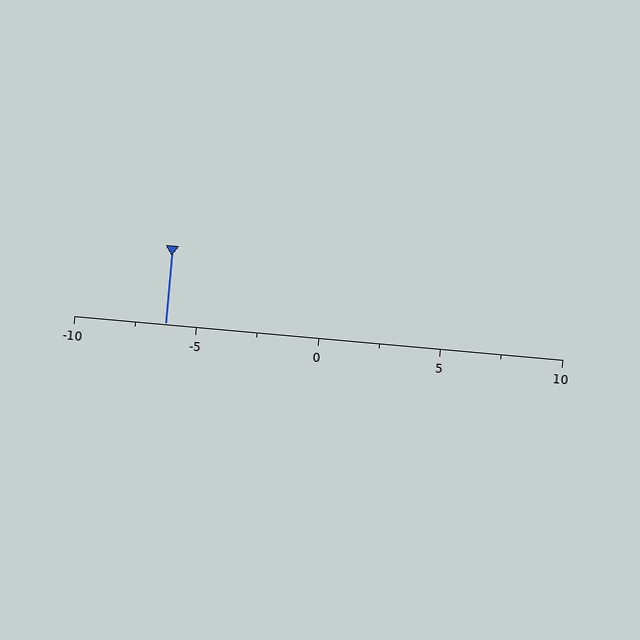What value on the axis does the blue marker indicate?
The marker indicates approximately -6.2.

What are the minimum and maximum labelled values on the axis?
The axis runs from -10 to 10.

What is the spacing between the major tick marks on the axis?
The major ticks are spaced 5 apart.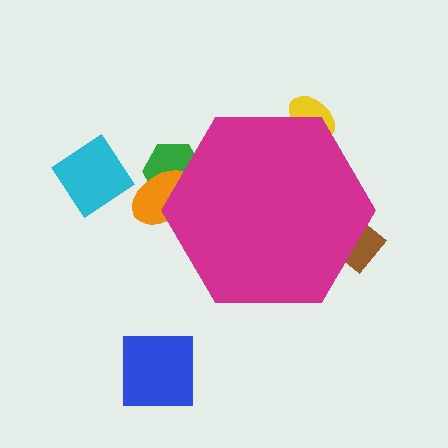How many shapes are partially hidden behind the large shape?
4 shapes are partially hidden.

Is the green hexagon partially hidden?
Yes, the green hexagon is partially hidden behind the magenta hexagon.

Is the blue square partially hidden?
No, the blue square is fully visible.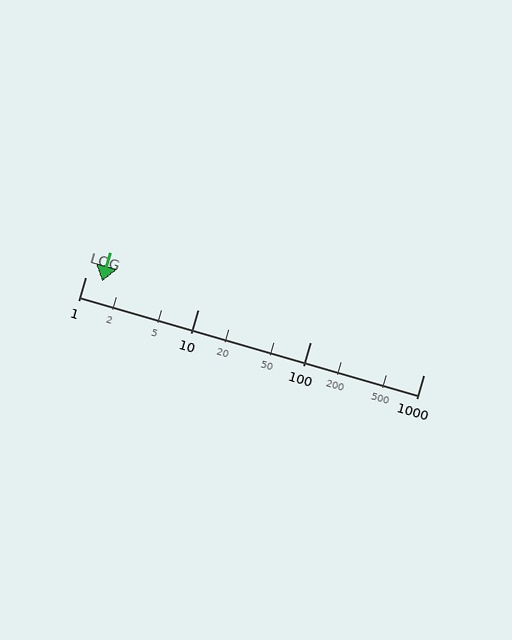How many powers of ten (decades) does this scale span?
The scale spans 3 decades, from 1 to 1000.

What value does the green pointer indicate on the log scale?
The pointer indicates approximately 1.4.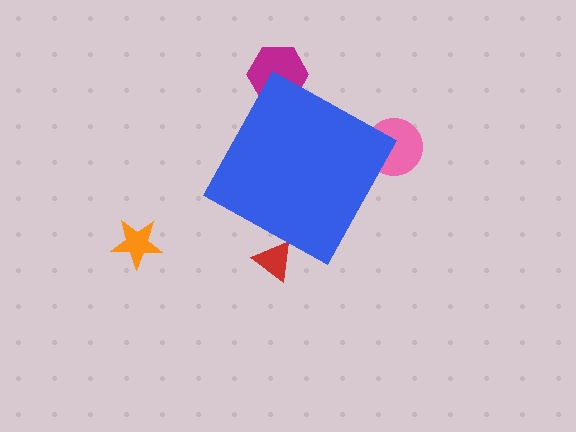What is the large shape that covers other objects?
A blue diamond.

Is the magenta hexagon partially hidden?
Yes, the magenta hexagon is partially hidden behind the blue diamond.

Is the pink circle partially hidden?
Yes, the pink circle is partially hidden behind the blue diamond.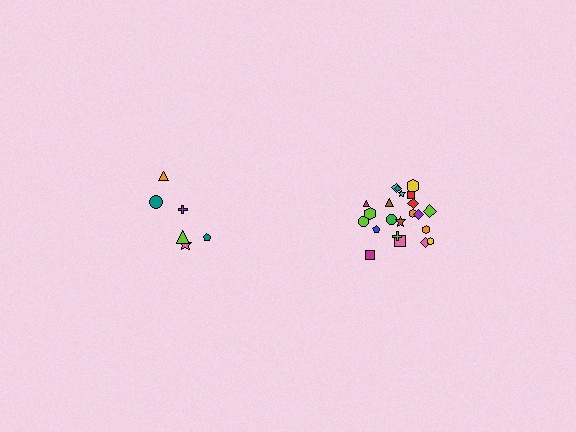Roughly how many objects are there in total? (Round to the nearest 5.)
Roughly 30 objects in total.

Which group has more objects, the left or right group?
The right group.